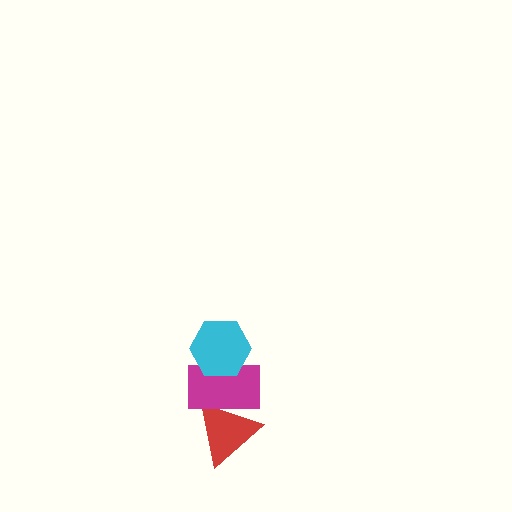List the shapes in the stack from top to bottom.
From top to bottom: the cyan hexagon, the magenta rectangle, the red triangle.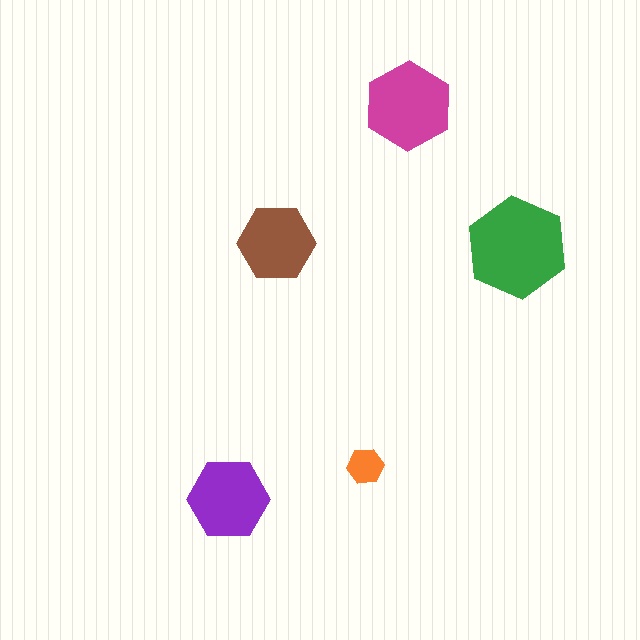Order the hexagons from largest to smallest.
the green one, the magenta one, the purple one, the brown one, the orange one.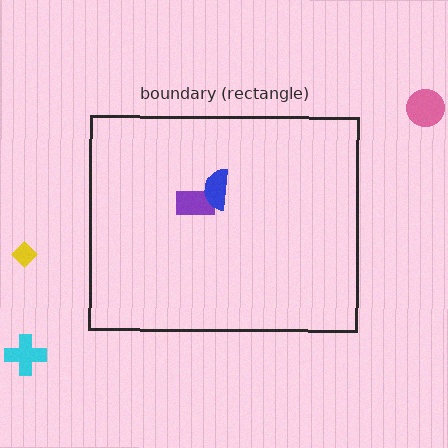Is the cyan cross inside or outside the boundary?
Outside.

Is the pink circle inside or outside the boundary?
Outside.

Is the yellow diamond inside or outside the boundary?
Outside.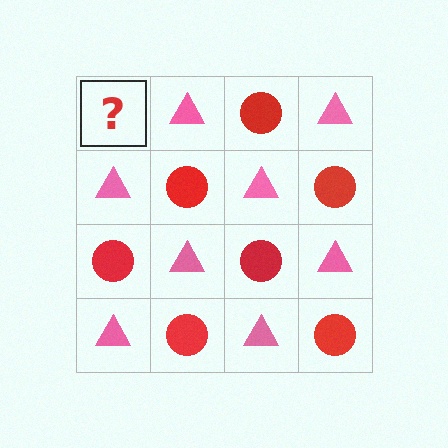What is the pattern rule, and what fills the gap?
The rule is that it alternates red circle and pink triangle in a checkerboard pattern. The gap should be filled with a red circle.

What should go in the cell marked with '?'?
The missing cell should contain a red circle.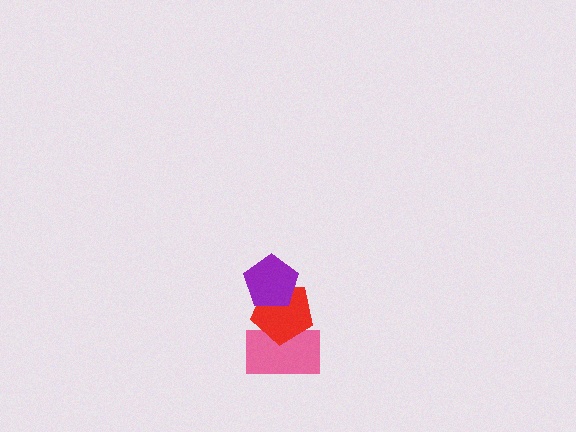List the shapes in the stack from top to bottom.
From top to bottom: the purple pentagon, the red pentagon, the pink rectangle.